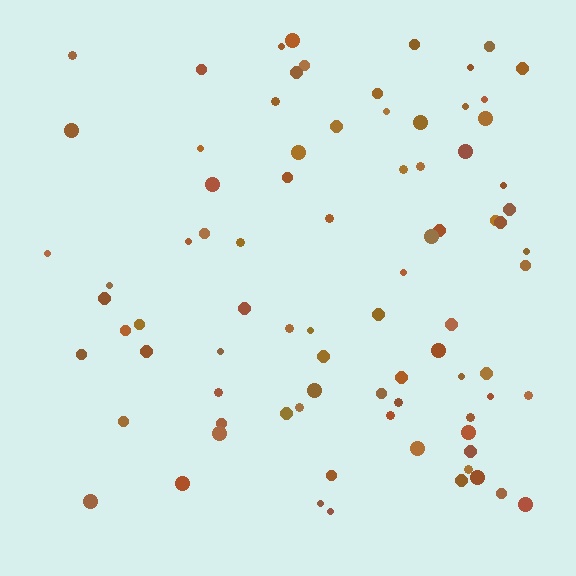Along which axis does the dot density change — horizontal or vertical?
Horizontal.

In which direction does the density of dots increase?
From left to right, with the right side densest.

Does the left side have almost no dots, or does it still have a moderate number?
Still a moderate number, just noticeably fewer than the right.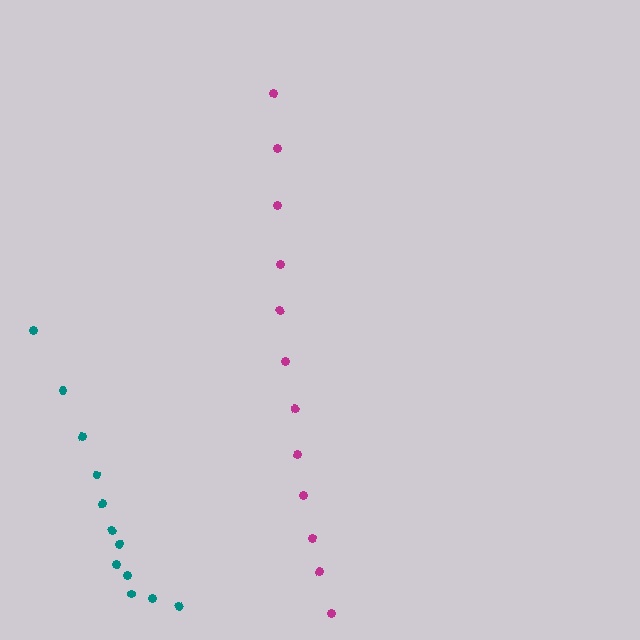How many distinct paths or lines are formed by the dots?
There are 2 distinct paths.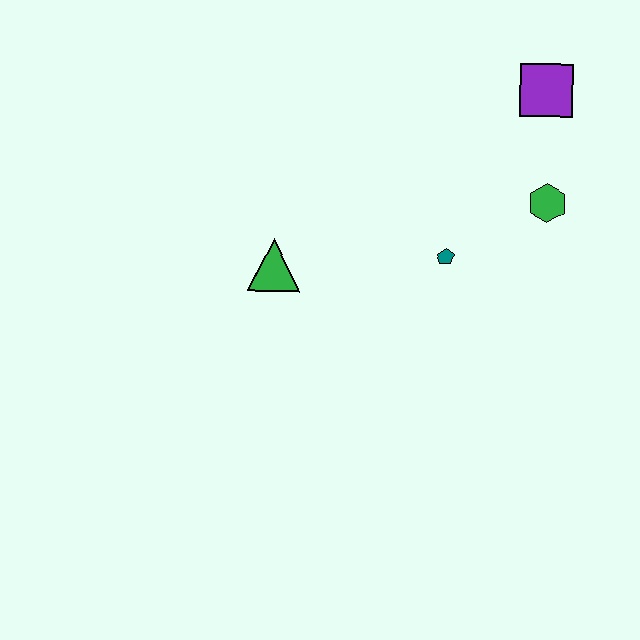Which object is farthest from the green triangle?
The purple square is farthest from the green triangle.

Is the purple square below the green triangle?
No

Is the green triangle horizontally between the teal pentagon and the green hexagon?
No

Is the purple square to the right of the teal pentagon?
Yes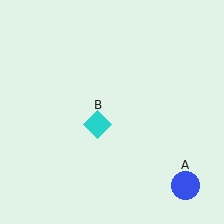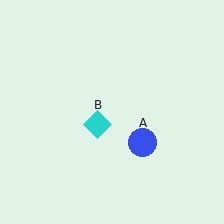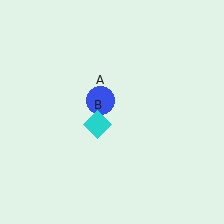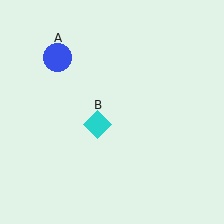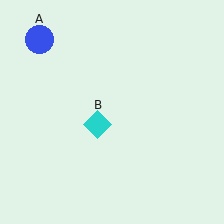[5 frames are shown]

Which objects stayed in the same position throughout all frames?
Cyan diamond (object B) remained stationary.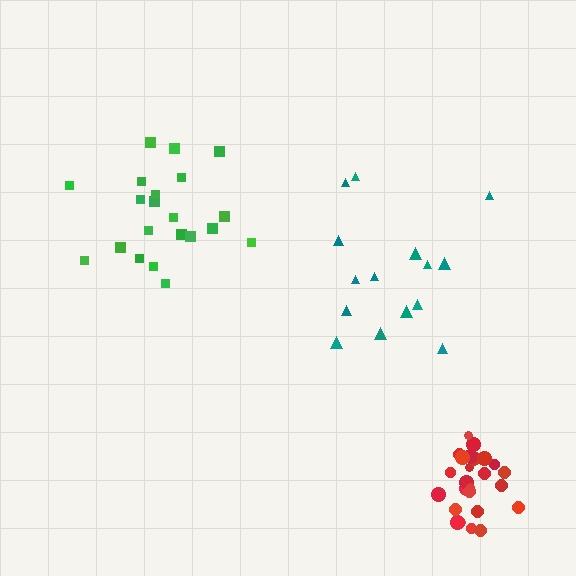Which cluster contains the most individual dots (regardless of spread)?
Red (25).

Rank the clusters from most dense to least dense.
red, green, teal.